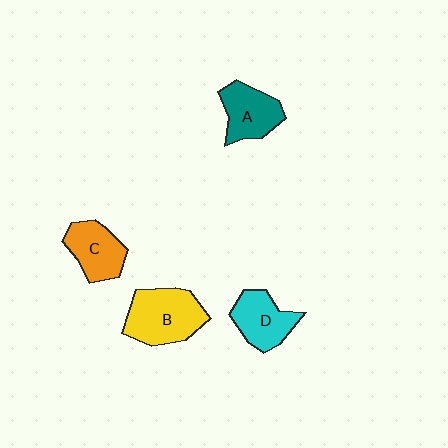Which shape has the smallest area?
Shape C (orange).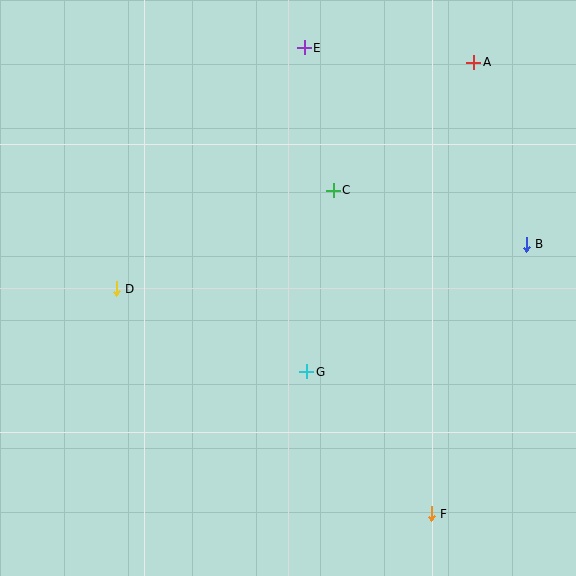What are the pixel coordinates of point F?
Point F is at (431, 514).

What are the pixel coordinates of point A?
Point A is at (474, 62).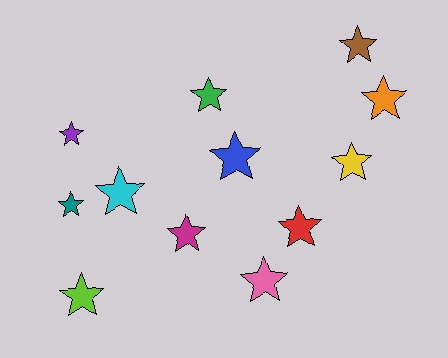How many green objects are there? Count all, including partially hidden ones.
There is 1 green object.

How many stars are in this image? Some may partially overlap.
There are 12 stars.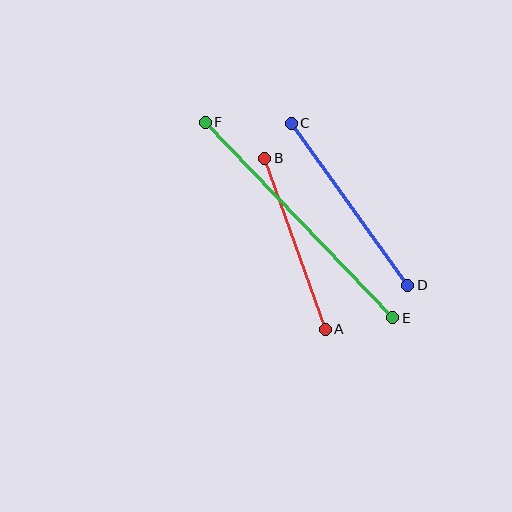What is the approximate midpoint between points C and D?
The midpoint is at approximately (350, 204) pixels.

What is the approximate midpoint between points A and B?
The midpoint is at approximately (295, 244) pixels.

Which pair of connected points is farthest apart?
Points E and F are farthest apart.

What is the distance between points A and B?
The distance is approximately 181 pixels.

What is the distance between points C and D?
The distance is approximately 200 pixels.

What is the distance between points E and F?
The distance is approximately 271 pixels.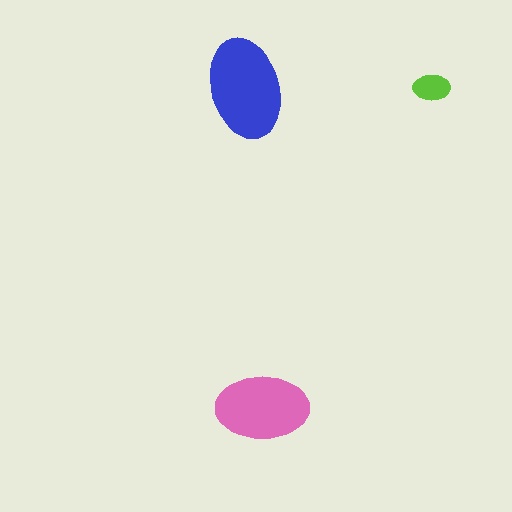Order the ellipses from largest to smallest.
the blue one, the pink one, the lime one.